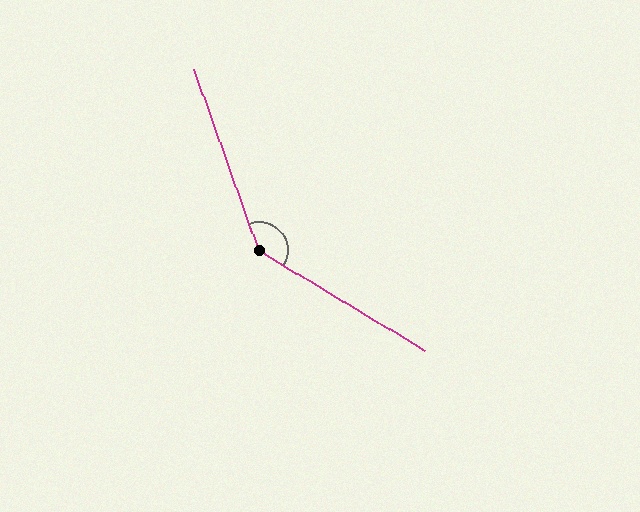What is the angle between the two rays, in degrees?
Approximately 141 degrees.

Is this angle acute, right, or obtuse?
It is obtuse.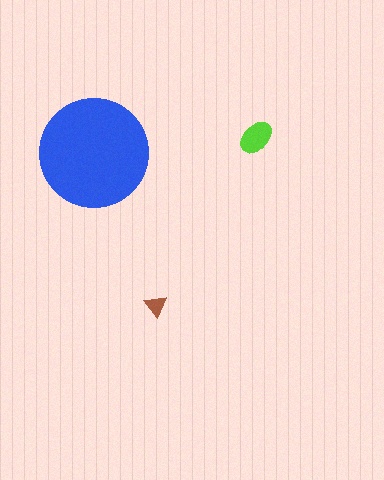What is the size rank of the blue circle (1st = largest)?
1st.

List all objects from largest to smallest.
The blue circle, the lime ellipse, the brown triangle.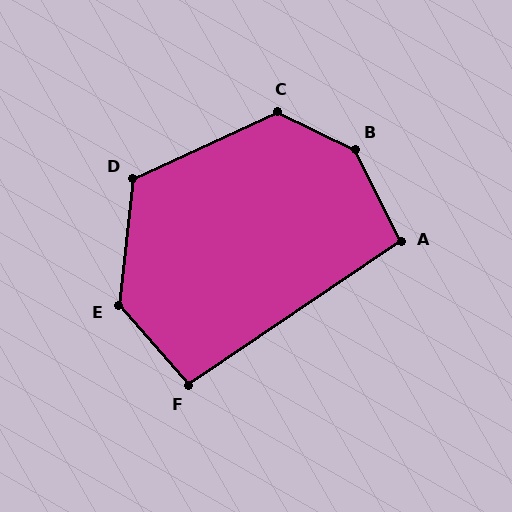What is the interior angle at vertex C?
Approximately 130 degrees (obtuse).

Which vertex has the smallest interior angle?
F, at approximately 97 degrees.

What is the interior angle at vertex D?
Approximately 121 degrees (obtuse).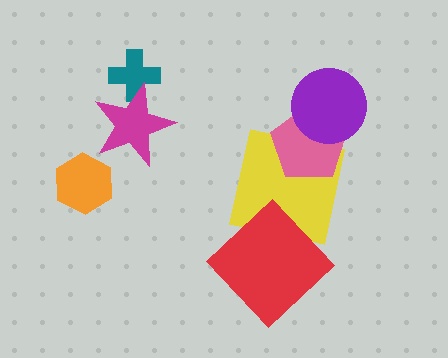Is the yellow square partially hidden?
Yes, it is partially covered by another shape.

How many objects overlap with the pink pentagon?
2 objects overlap with the pink pentagon.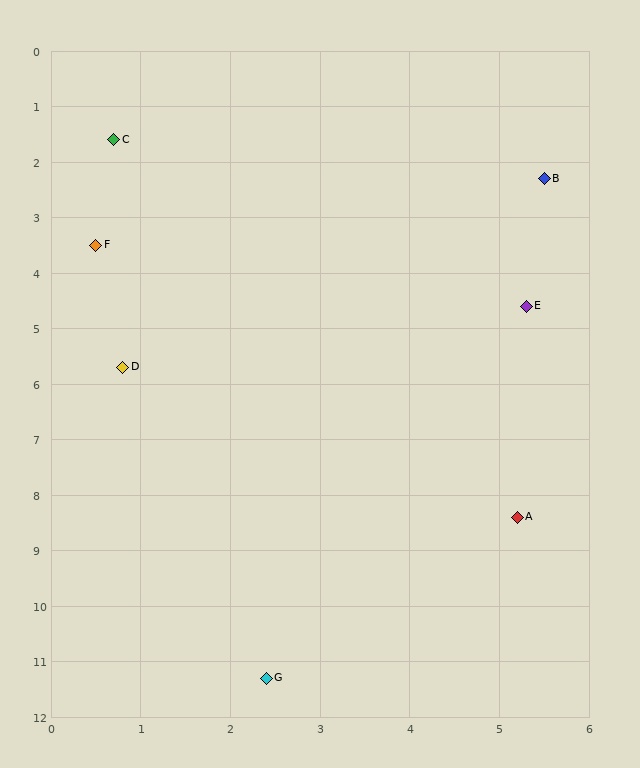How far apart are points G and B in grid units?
Points G and B are about 9.5 grid units apart.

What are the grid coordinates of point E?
Point E is at approximately (5.3, 4.6).